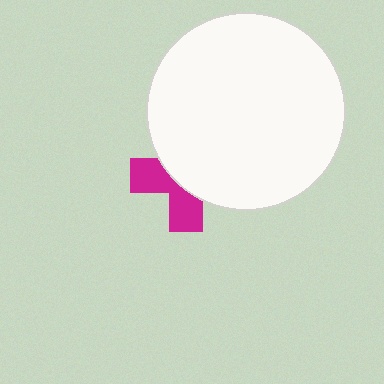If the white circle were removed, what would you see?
You would see the complete magenta cross.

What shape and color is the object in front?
The object in front is a white circle.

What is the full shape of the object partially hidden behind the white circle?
The partially hidden object is a magenta cross.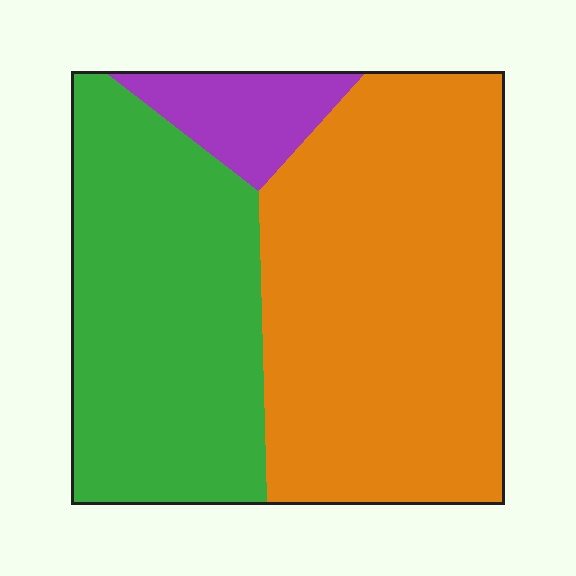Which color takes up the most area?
Orange, at roughly 55%.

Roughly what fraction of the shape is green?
Green takes up about two fifths (2/5) of the shape.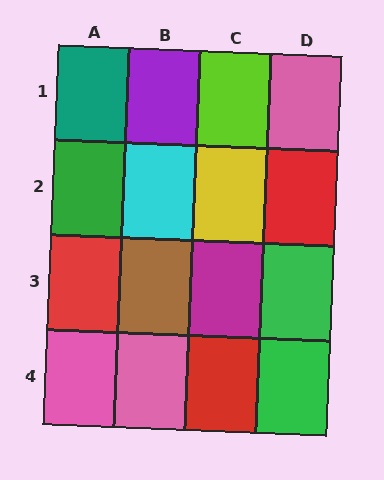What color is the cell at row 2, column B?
Cyan.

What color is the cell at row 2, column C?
Yellow.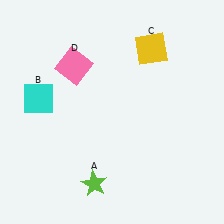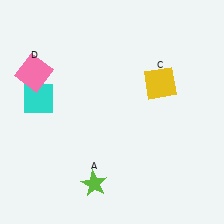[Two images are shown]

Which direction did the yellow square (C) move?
The yellow square (C) moved down.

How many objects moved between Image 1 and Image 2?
2 objects moved between the two images.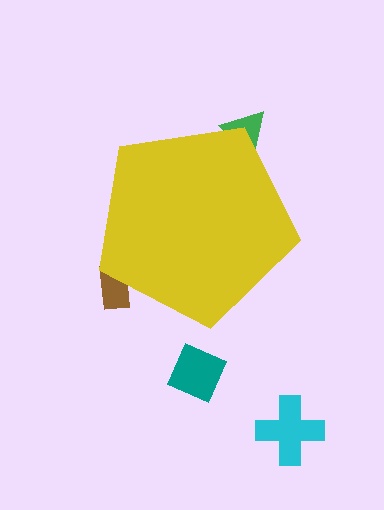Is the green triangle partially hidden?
Yes, the green triangle is partially hidden behind the yellow pentagon.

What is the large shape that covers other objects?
A yellow pentagon.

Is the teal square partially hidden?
No, the teal square is fully visible.